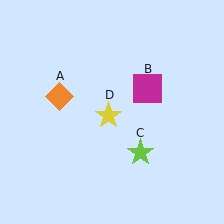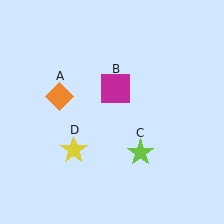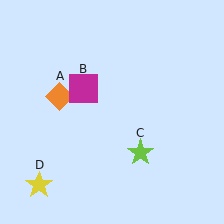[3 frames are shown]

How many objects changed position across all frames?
2 objects changed position: magenta square (object B), yellow star (object D).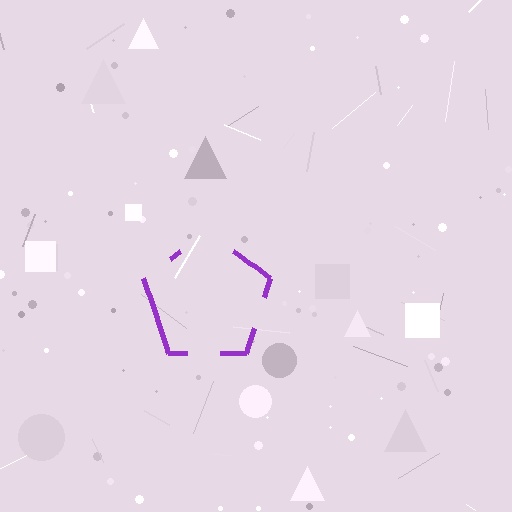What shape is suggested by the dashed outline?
The dashed outline suggests a pentagon.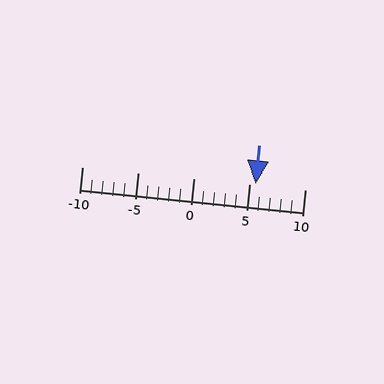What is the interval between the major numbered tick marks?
The major tick marks are spaced 5 units apart.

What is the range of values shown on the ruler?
The ruler shows values from -10 to 10.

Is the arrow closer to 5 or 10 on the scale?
The arrow is closer to 5.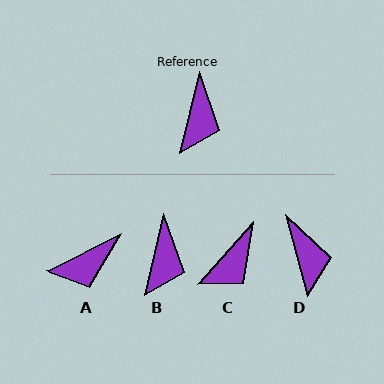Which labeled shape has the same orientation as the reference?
B.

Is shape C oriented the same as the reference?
No, it is off by about 28 degrees.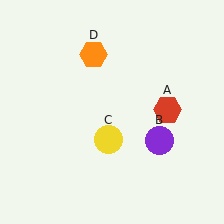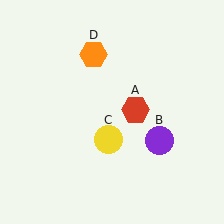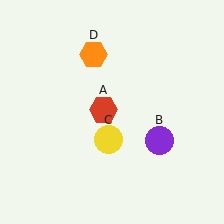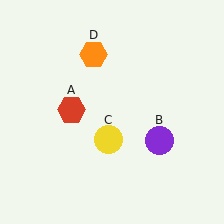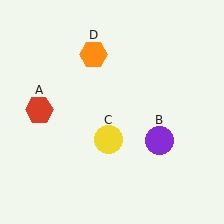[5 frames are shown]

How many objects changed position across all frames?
1 object changed position: red hexagon (object A).